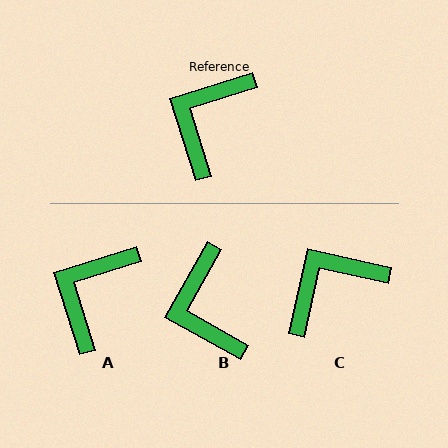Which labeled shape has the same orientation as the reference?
A.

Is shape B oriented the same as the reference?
No, it is off by about 43 degrees.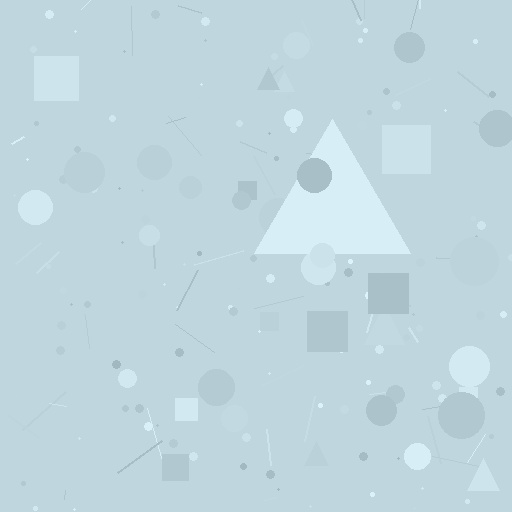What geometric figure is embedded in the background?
A triangle is embedded in the background.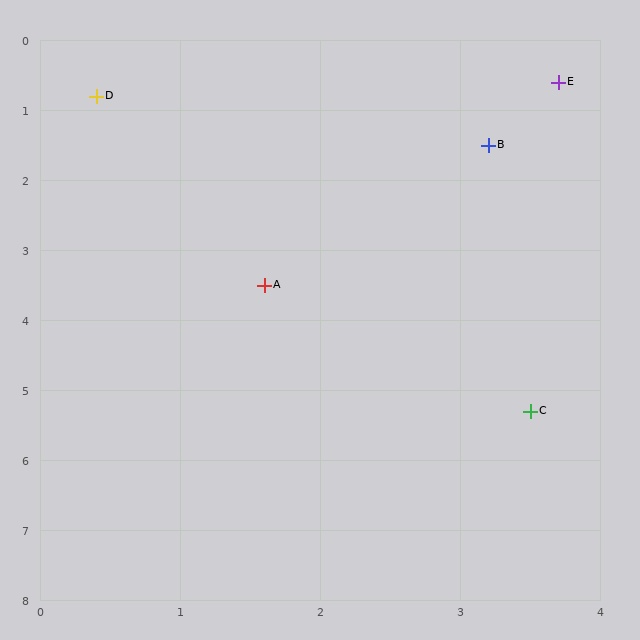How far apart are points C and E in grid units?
Points C and E are about 4.7 grid units apart.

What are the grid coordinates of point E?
Point E is at approximately (3.7, 0.6).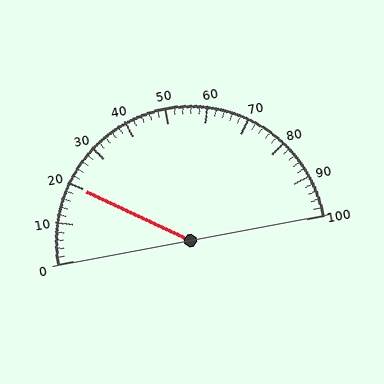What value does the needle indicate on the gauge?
The needle indicates approximately 20.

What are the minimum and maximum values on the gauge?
The gauge ranges from 0 to 100.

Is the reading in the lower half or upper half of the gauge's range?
The reading is in the lower half of the range (0 to 100).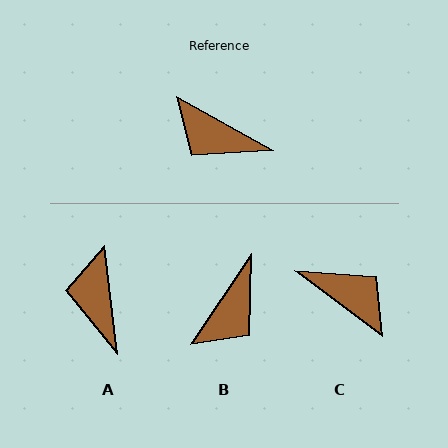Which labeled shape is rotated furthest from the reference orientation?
C, about 172 degrees away.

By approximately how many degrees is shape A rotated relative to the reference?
Approximately 54 degrees clockwise.